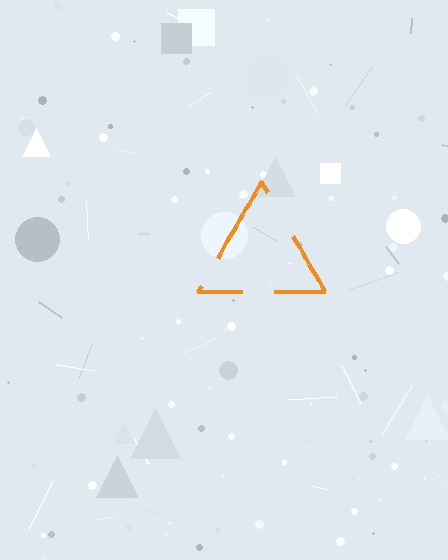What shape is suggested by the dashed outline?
The dashed outline suggests a triangle.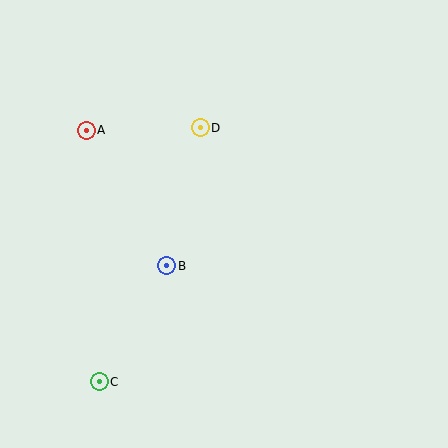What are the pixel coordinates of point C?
Point C is at (99, 382).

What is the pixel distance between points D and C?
The distance between D and C is 273 pixels.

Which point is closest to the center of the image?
Point B at (167, 266) is closest to the center.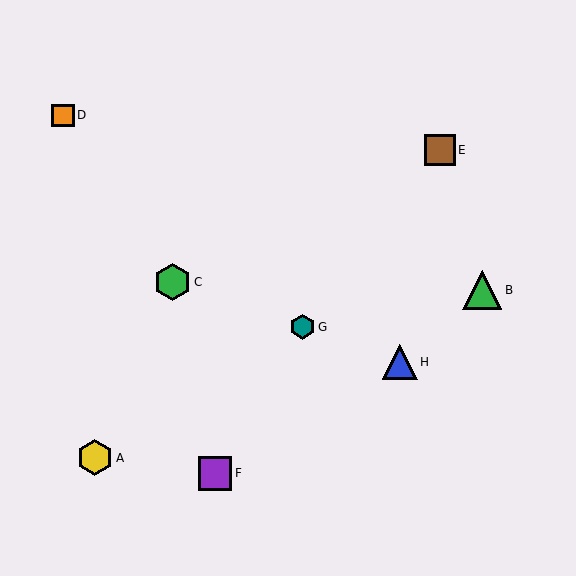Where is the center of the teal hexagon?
The center of the teal hexagon is at (302, 327).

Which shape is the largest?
The green triangle (labeled B) is the largest.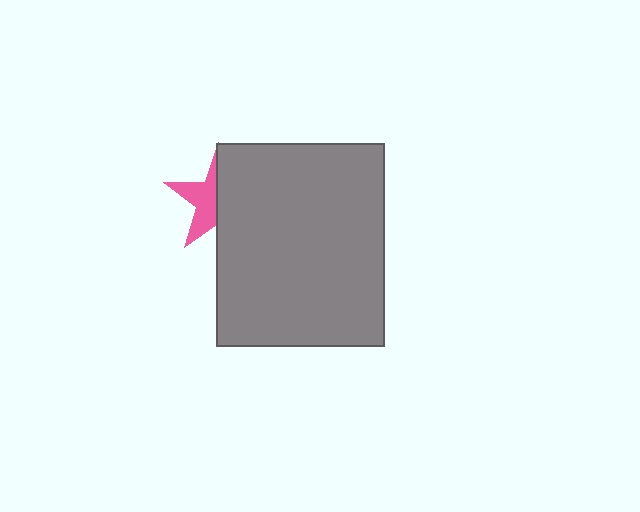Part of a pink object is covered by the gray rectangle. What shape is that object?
It is a star.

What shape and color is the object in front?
The object in front is a gray rectangle.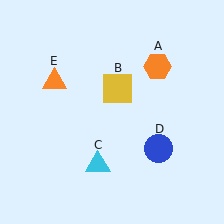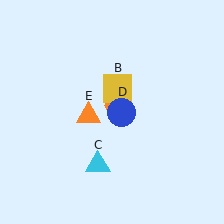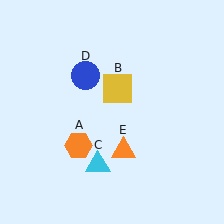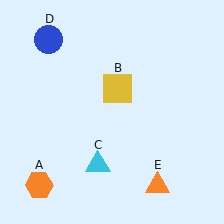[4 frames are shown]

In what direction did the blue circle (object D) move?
The blue circle (object D) moved up and to the left.